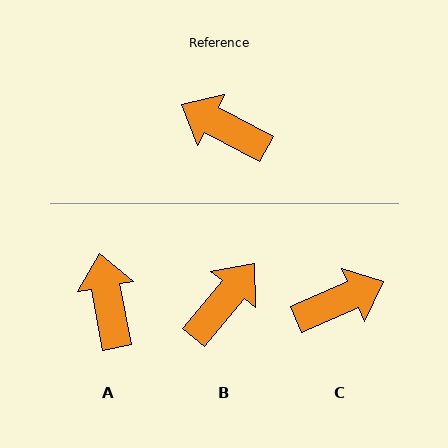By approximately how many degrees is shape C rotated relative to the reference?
Approximately 129 degrees clockwise.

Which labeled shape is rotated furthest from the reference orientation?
C, about 129 degrees away.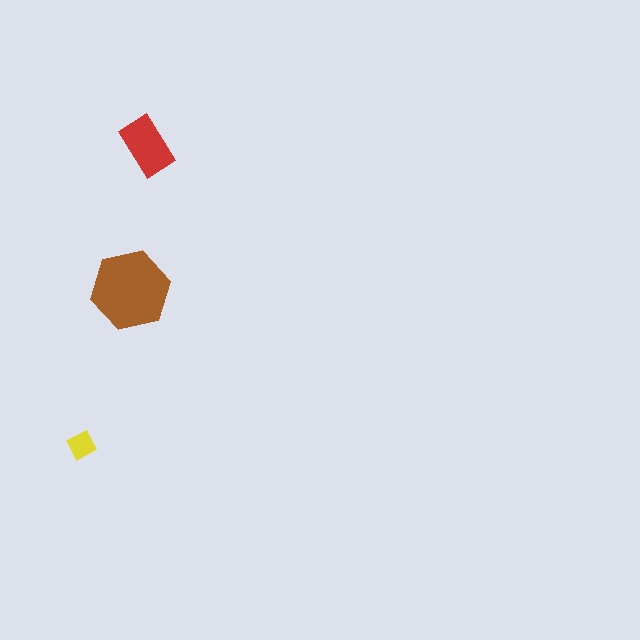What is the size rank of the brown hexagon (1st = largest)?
1st.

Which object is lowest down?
The yellow diamond is bottommost.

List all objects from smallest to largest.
The yellow diamond, the red rectangle, the brown hexagon.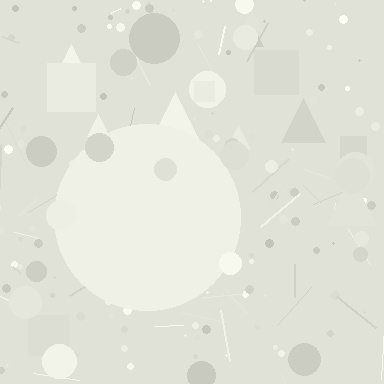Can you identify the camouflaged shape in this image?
The camouflaged shape is a circle.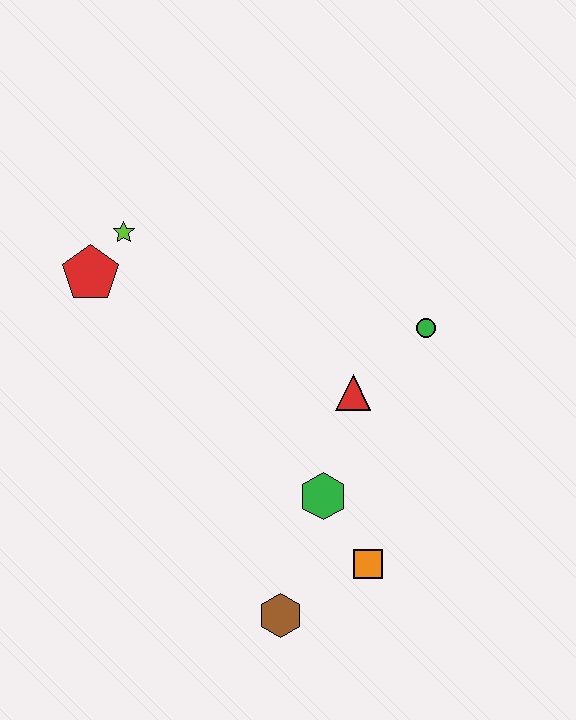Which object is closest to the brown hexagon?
The orange square is closest to the brown hexagon.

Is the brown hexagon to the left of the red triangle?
Yes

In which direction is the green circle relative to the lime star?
The green circle is to the right of the lime star.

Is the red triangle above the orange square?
Yes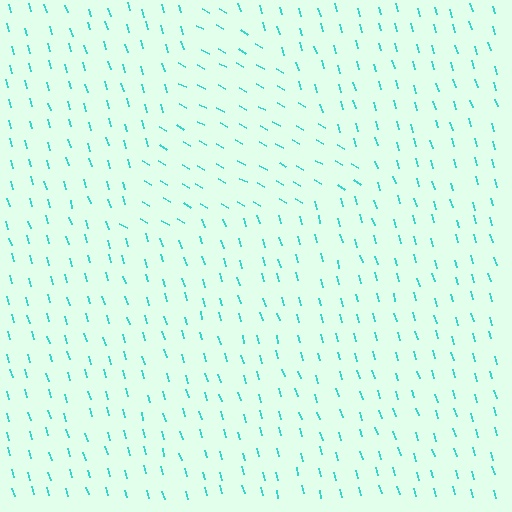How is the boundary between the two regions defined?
The boundary is defined purely by a change in line orientation (approximately 45 degrees difference). All lines are the same color and thickness.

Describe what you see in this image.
The image is filled with small cyan line segments. A triangle region in the image has lines oriented differently from the surrounding lines, creating a visible texture boundary.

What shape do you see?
I see a triangle.